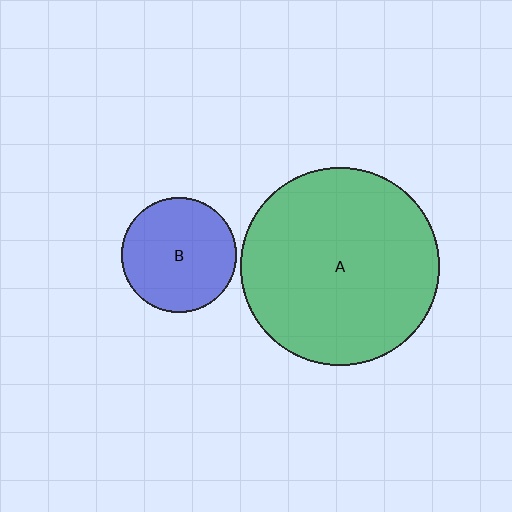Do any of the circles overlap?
No, none of the circles overlap.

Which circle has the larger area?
Circle A (green).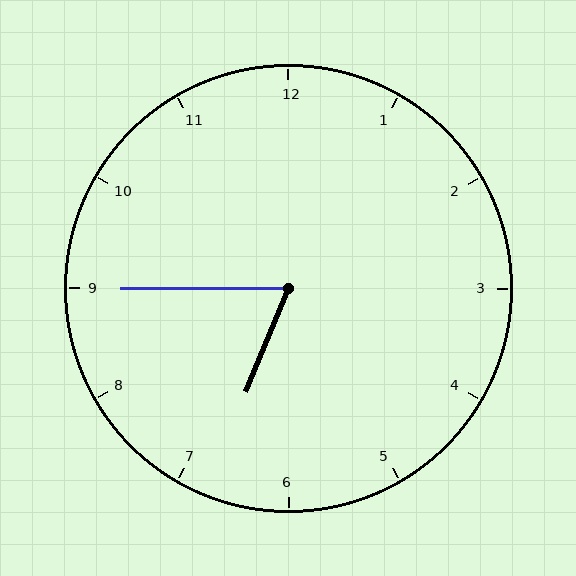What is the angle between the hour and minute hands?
Approximately 68 degrees.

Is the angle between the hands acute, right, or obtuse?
It is acute.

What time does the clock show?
6:45.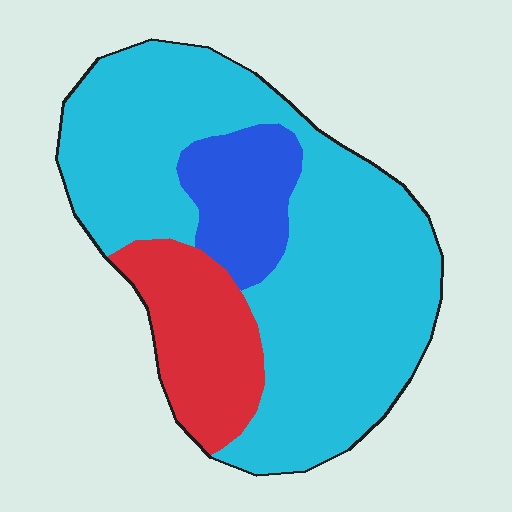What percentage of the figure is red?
Red takes up less than a quarter of the figure.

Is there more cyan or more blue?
Cyan.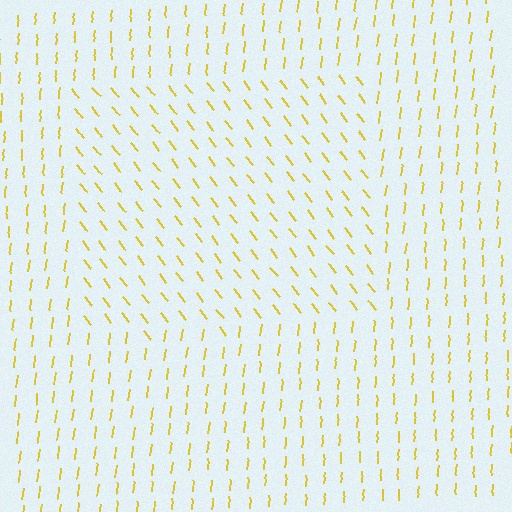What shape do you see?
I see a rectangle.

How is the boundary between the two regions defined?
The boundary is defined purely by a change in line orientation (approximately 45 degrees difference). All lines are the same color and thickness.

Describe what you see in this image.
The image is filled with small yellow line segments. A rectangle region in the image has lines oriented differently from the surrounding lines, creating a visible texture boundary.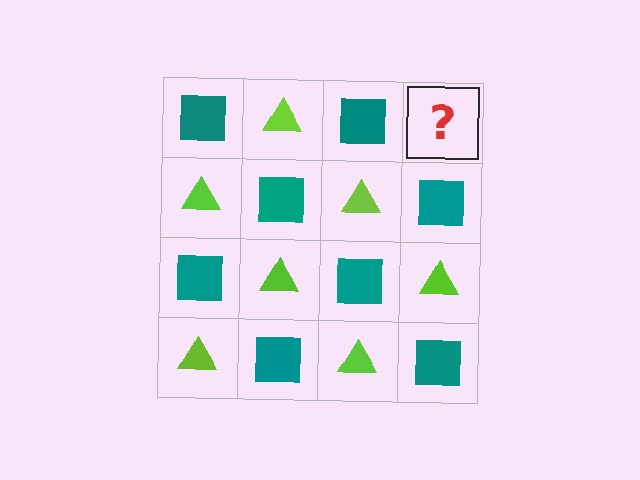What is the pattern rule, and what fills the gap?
The rule is that it alternates teal square and lime triangle in a checkerboard pattern. The gap should be filled with a lime triangle.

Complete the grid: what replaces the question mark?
The question mark should be replaced with a lime triangle.